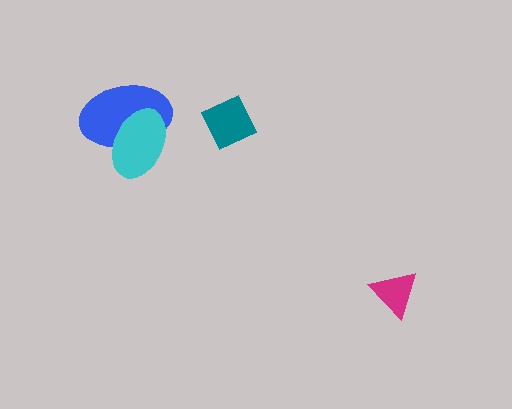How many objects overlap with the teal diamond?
0 objects overlap with the teal diamond.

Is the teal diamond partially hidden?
No, no other shape covers it.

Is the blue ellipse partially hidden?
Yes, it is partially covered by another shape.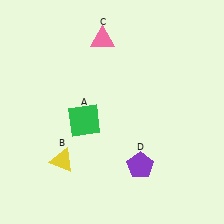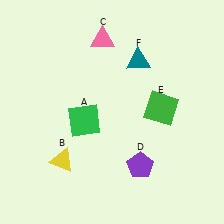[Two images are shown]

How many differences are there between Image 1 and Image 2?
There are 2 differences between the two images.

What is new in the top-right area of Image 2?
A teal triangle (F) was added in the top-right area of Image 2.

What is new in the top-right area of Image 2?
A green square (E) was added in the top-right area of Image 2.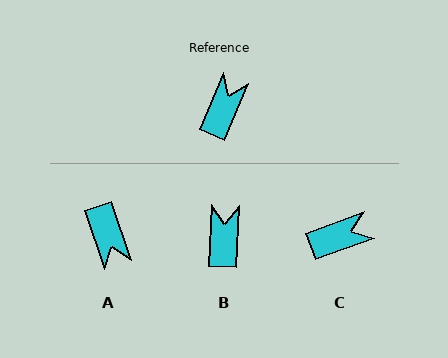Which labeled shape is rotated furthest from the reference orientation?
A, about 139 degrees away.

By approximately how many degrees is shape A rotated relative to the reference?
Approximately 139 degrees clockwise.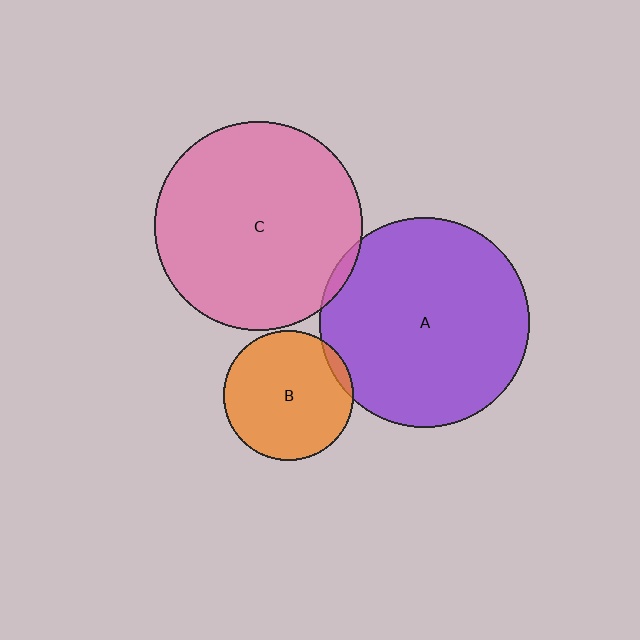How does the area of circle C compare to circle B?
Approximately 2.6 times.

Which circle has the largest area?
Circle A (purple).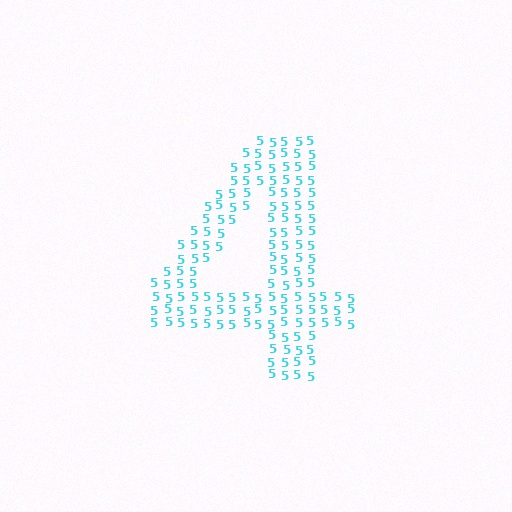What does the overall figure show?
The overall figure shows the digit 4.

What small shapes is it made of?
It is made of small digit 5's.